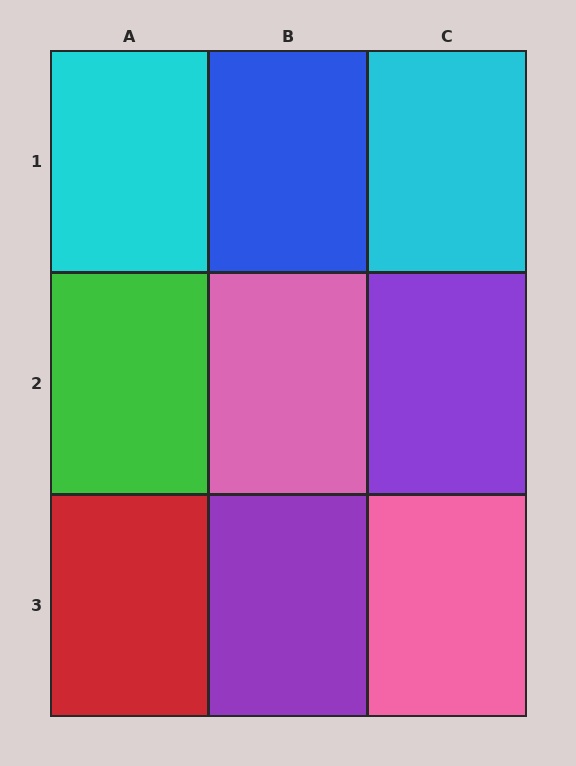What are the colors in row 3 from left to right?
Red, purple, pink.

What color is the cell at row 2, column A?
Green.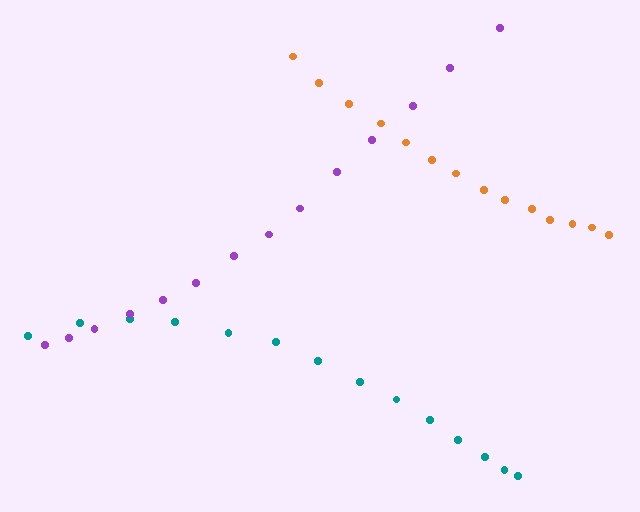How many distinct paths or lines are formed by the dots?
There are 3 distinct paths.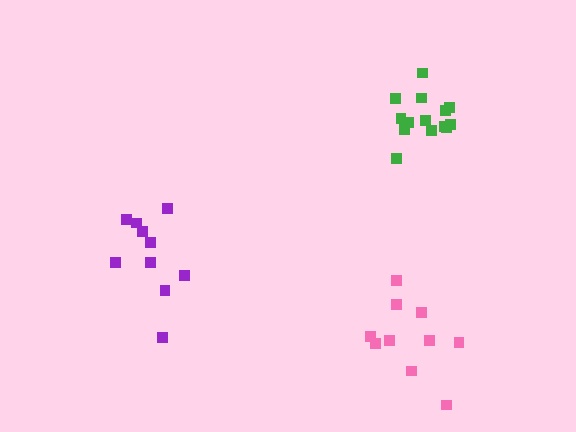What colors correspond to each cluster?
The clusters are colored: pink, green, purple.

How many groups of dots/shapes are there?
There are 3 groups.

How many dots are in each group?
Group 1: 10 dots, Group 2: 14 dots, Group 3: 10 dots (34 total).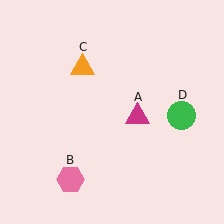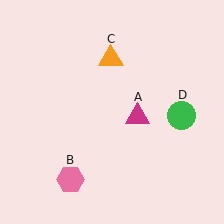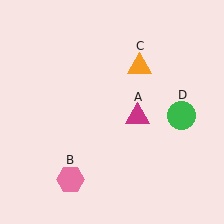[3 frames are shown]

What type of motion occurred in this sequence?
The orange triangle (object C) rotated clockwise around the center of the scene.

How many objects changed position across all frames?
1 object changed position: orange triangle (object C).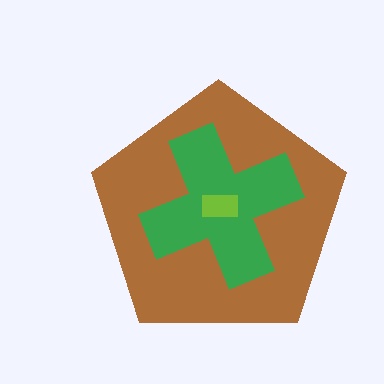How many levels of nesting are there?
3.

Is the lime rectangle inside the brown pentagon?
Yes.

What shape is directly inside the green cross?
The lime rectangle.